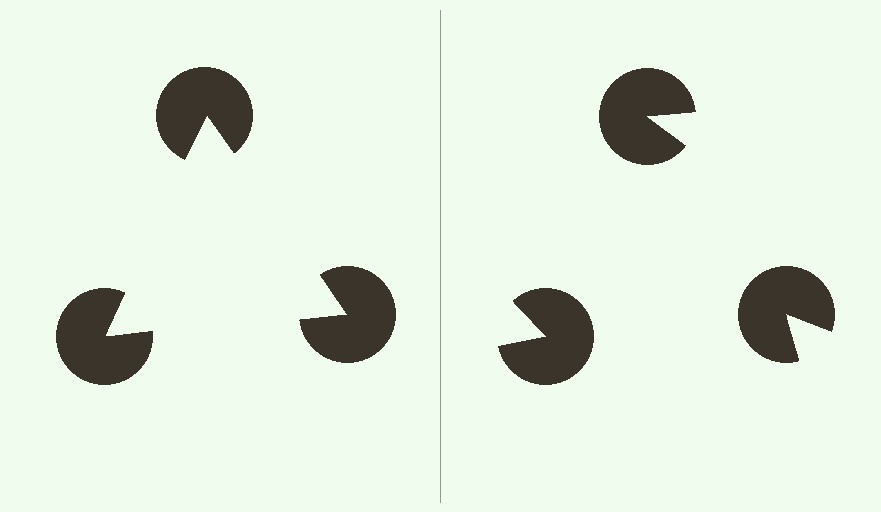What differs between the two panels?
The pac-man discs are positioned identically on both sides; only the wedge orientations differ. On the left they align to a triangle; on the right they are misaligned.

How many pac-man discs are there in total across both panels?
6 — 3 on each side.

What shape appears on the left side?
An illusory triangle.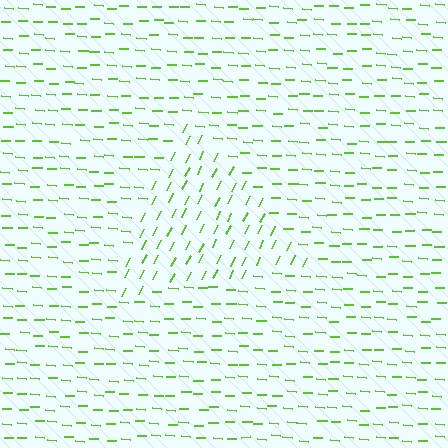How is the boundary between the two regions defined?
The boundary is defined purely by a change in line orientation (approximately 66 degrees difference). All lines are the same color and thickness.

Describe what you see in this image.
The image is filled with small lime line segments. A triangle region in the image has lines oriented differently from the surrounding lines, creating a visible texture boundary.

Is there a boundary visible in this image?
Yes, there is a texture boundary formed by a change in line orientation.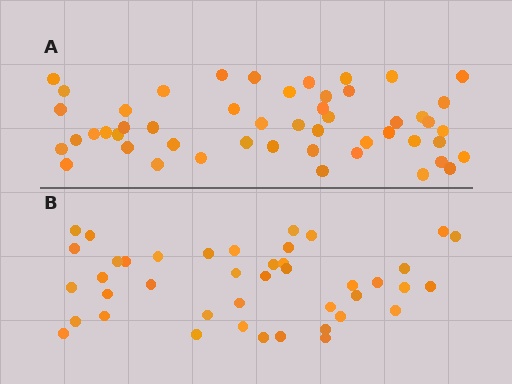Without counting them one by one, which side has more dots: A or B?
Region A (the top region) has more dots.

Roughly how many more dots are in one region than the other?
Region A has roughly 8 or so more dots than region B.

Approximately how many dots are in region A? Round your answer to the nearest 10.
About 50 dots.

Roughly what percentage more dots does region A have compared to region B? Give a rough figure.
About 20% more.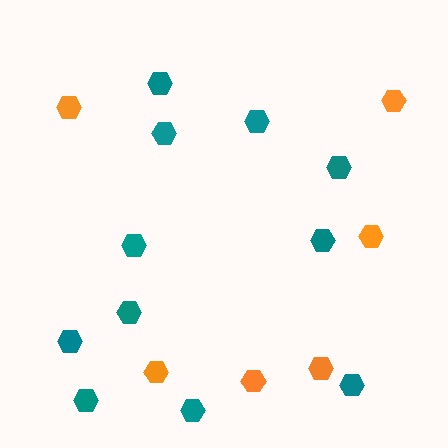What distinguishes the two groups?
There are 2 groups: one group of orange hexagons (6) and one group of teal hexagons (11).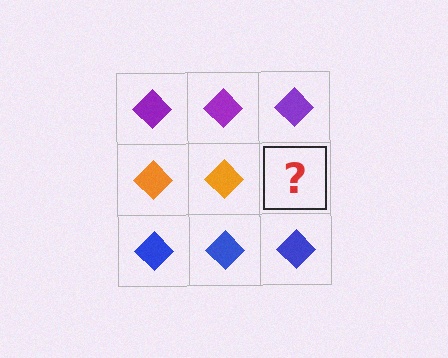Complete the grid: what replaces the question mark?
The question mark should be replaced with an orange diamond.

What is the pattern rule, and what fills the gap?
The rule is that each row has a consistent color. The gap should be filled with an orange diamond.